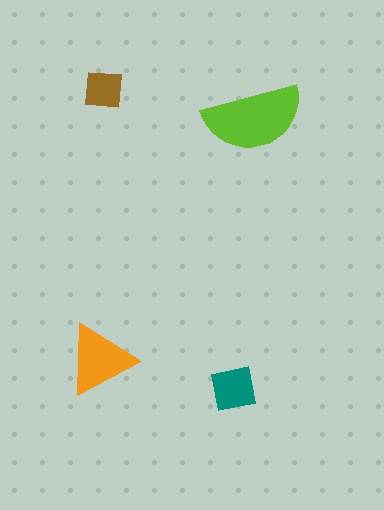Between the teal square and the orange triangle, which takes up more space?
The orange triangle.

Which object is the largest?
The lime semicircle.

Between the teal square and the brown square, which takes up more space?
The teal square.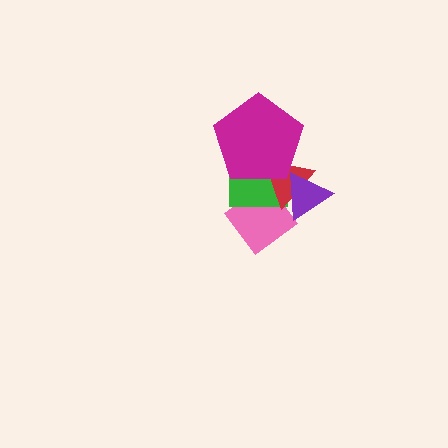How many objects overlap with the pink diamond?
3 objects overlap with the pink diamond.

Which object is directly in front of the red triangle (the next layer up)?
The purple triangle is directly in front of the red triangle.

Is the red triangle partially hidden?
Yes, it is partially covered by another shape.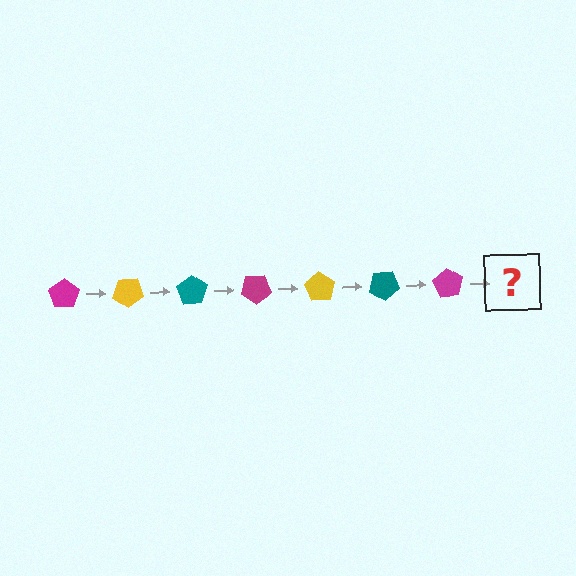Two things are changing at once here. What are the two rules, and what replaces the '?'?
The two rules are that it rotates 35 degrees each step and the color cycles through magenta, yellow, and teal. The '?' should be a yellow pentagon, rotated 245 degrees from the start.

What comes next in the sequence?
The next element should be a yellow pentagon, rotated 245 degrees from the start.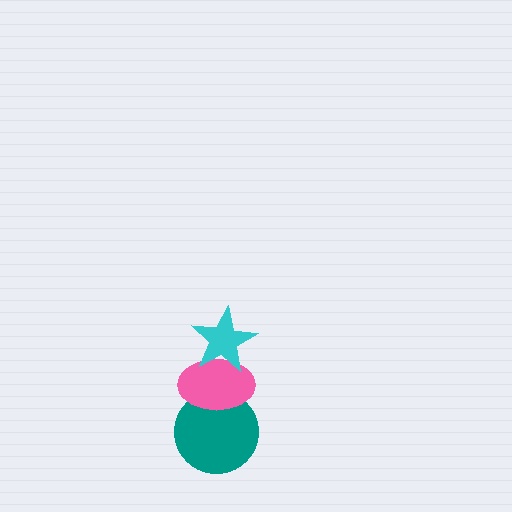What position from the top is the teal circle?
The teal circle is 3rd from the top.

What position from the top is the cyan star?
The cyan star is 1st from the top.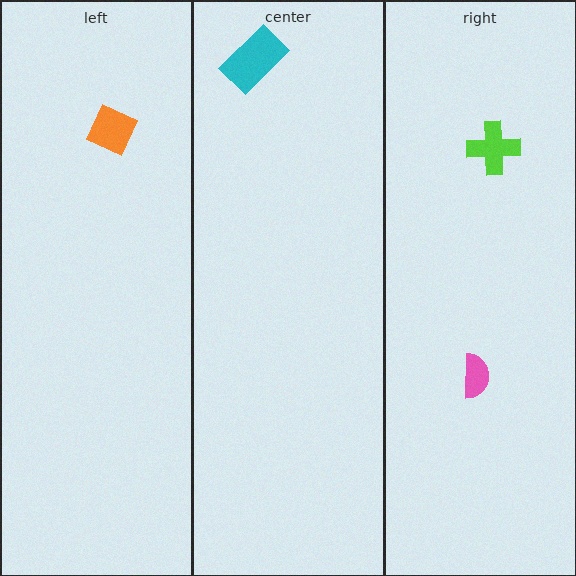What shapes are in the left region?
The orange diamond.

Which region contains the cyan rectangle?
The center region.